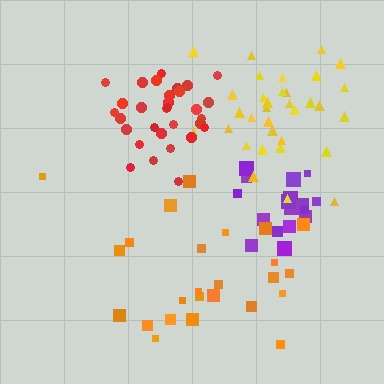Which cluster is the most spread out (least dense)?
Orange.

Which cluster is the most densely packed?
Red.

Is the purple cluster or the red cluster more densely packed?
Red.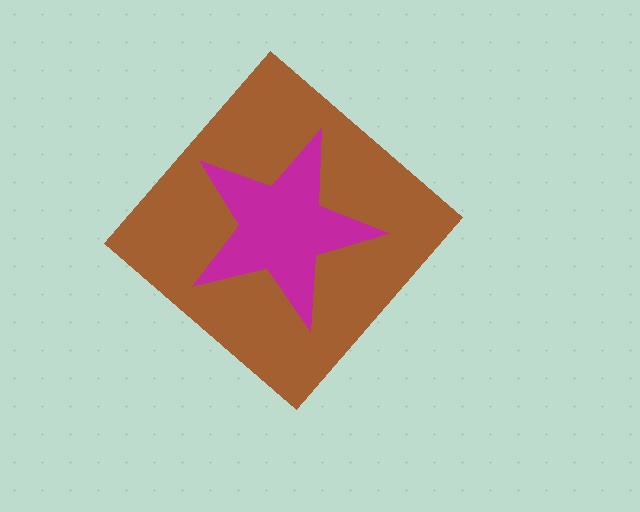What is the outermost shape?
The brown diamond.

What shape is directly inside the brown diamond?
The magenta star.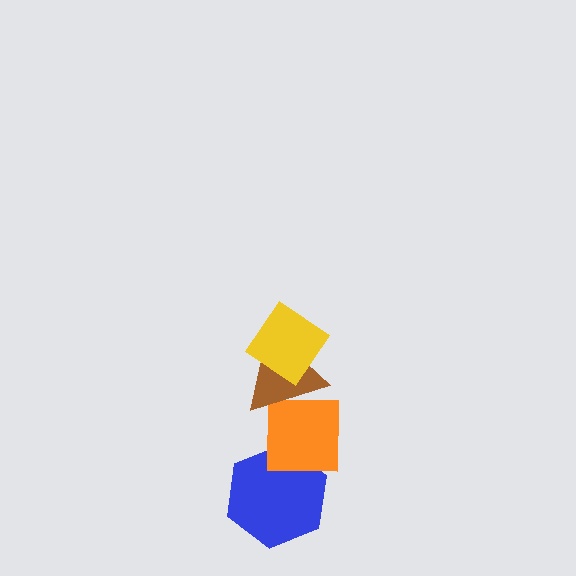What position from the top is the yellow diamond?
The yellow diamond is 1st from the top.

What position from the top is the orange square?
The orange square is 3rd from the top.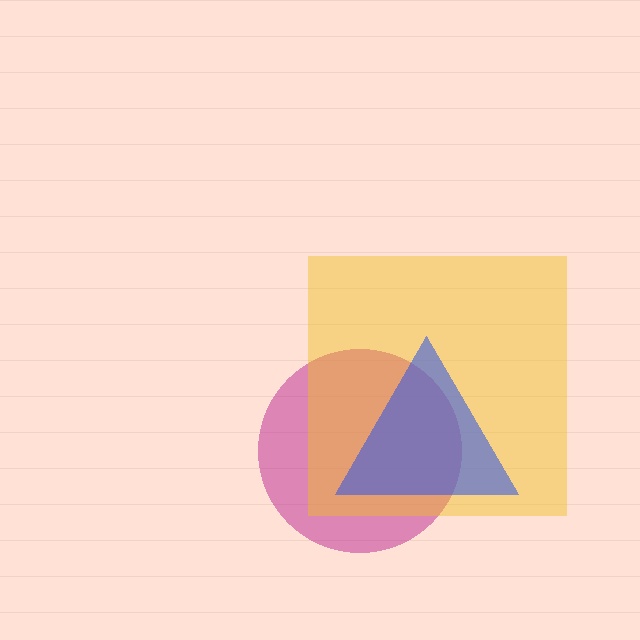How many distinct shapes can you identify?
There are 3 distinct shapes: a magenta circle, a yellow square, a blue triangle.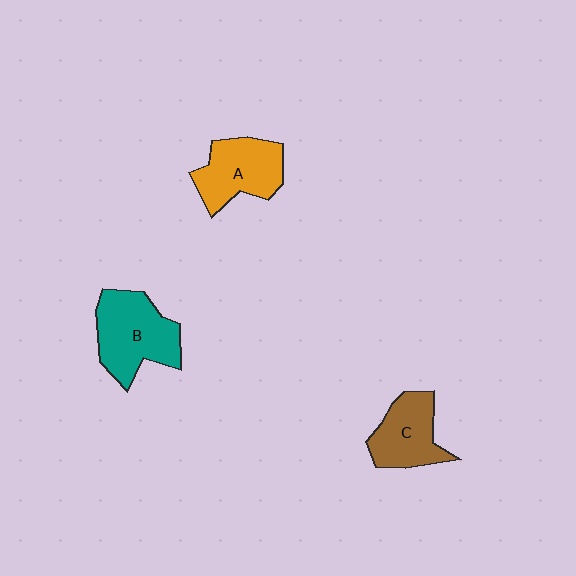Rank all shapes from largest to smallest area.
From largest to smallest: B (teal), A (orange), C (brown).